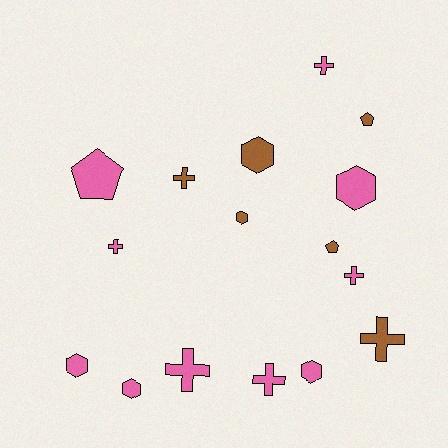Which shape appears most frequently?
Cross, with 7 objects.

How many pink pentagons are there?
There is 1 pink pentagon.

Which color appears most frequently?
Pink, with 10 objects.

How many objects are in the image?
There are 16 objects.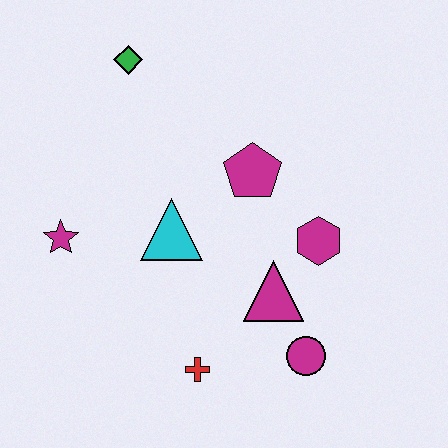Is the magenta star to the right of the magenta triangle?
No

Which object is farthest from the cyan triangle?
The magenta circle is farthest from the cyan triangle.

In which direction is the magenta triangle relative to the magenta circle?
The magenta triangle is above the magenta circle.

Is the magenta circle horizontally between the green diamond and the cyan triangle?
No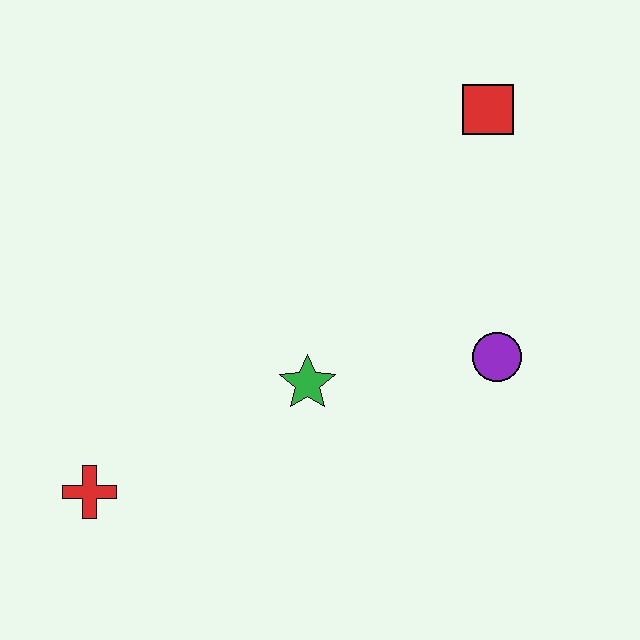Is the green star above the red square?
No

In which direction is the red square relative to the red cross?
The red square is to the right of the red cross.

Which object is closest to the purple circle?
The green star is closest to the purple circle.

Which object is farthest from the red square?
The red cross is farthest from the red square.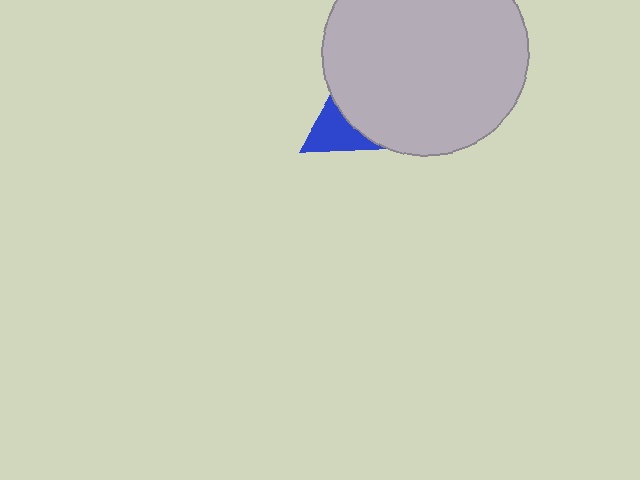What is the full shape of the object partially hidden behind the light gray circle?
The partially hidden object is a blue triangle.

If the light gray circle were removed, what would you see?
You would see the complete blue triangle.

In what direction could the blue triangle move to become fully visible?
The blue triangle could move left. That would shift it out from behind the light gray circle entirely.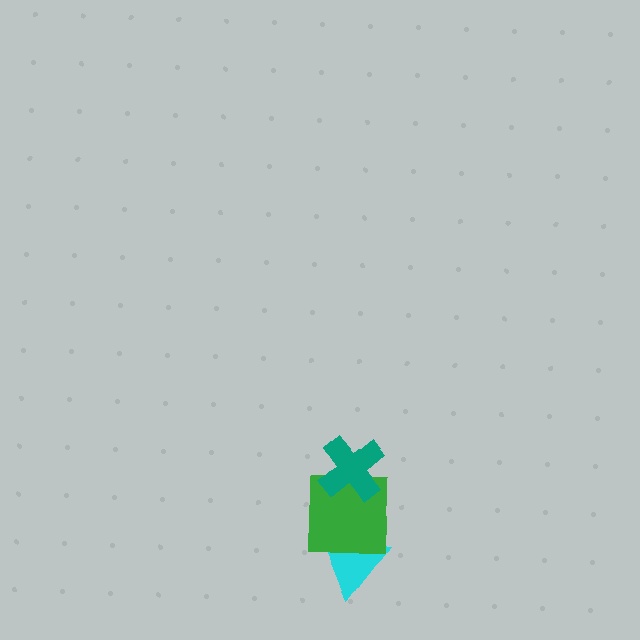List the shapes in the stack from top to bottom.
From top to bottom: the teal cross, the green square, the cyan triangle.